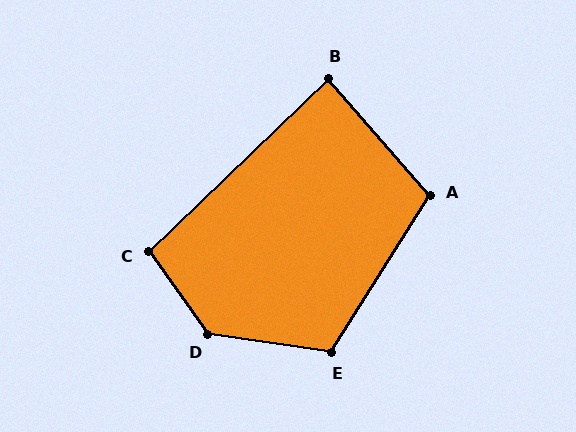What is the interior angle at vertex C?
Approximately 99 degrees (obtuse).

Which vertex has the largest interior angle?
D, at approximately 133 degrees.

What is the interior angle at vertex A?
Approximately 107 degrees (obtuse).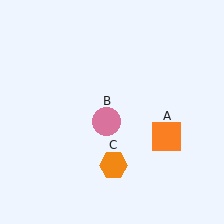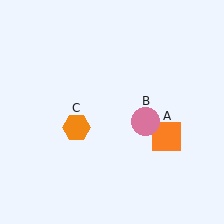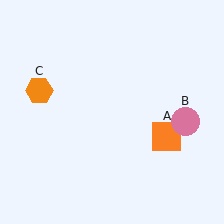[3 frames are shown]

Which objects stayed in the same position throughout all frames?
Orange square (object A) remained stationary.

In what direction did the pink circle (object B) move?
The pink circle (object B) moved right.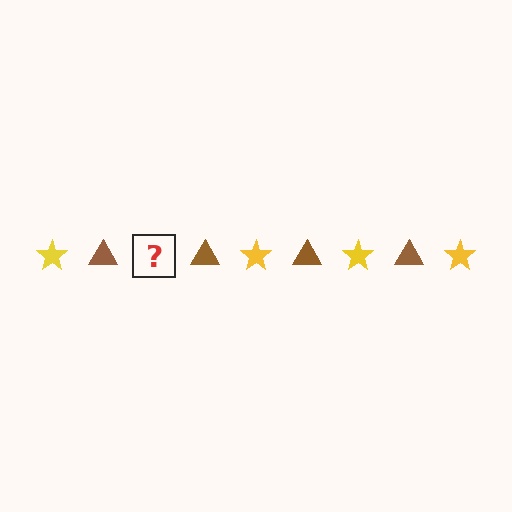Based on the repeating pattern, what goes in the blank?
The blank should be a yellow star.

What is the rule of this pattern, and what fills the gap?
The rule is that the pattern alternates between yellow star and brown triangle. The gap should be filled with a yellow star.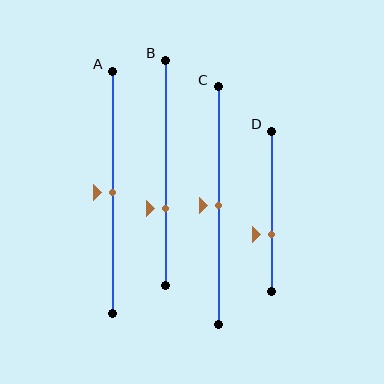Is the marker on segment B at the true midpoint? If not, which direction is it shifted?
No, the marker on segment B is shifted downward by about 16% of the segment length.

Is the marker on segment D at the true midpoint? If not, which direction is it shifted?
No, the marker on segment D is shifted downward by about 14% of the segment length.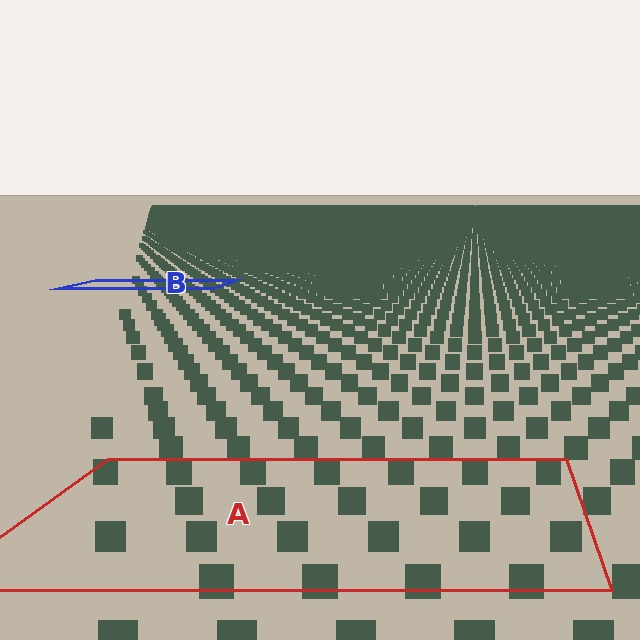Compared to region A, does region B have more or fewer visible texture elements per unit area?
Region B has more texture elements per unit area — they are packed more densely because it is farther away.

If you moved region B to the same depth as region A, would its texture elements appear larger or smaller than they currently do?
They would appear larger. At a closer depth, the same texture elements are projected at a bigger on-screen size.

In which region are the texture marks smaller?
The texture marks are smaller in region B, because it is farther away.